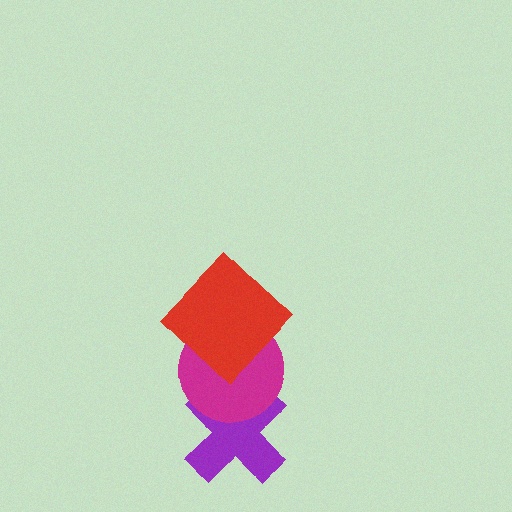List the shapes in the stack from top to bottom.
From top to bottom: the red diamond, the magenta circle, the purple cross.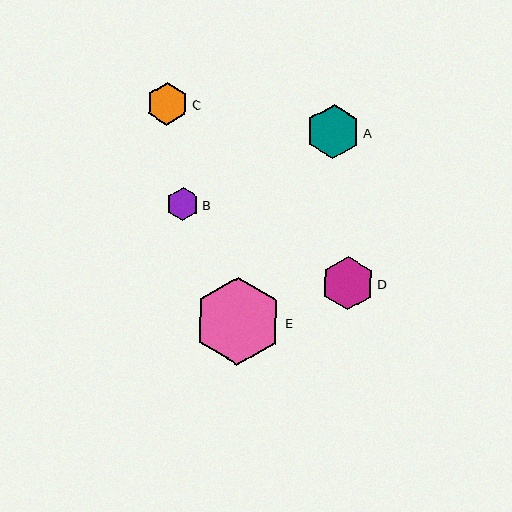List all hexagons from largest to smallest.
From largest to smallest: E, A, D, C, B.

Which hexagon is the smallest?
Hexagon B is the smallest with a size of approximately 33 pixels.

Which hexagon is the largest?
Hexagon E is the largest with a size of approximately 88 pixels.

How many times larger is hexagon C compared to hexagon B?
Hexagon C is approximately 1.3 times the size of hexagon B.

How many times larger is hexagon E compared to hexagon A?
Hexagon E is approximately 1.6 times the size of hexagon A.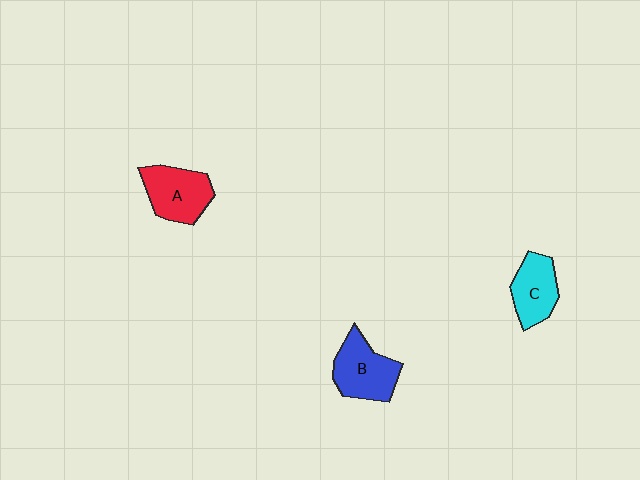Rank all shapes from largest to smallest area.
From largest to smallest: B (blue), A (red), C (cyan).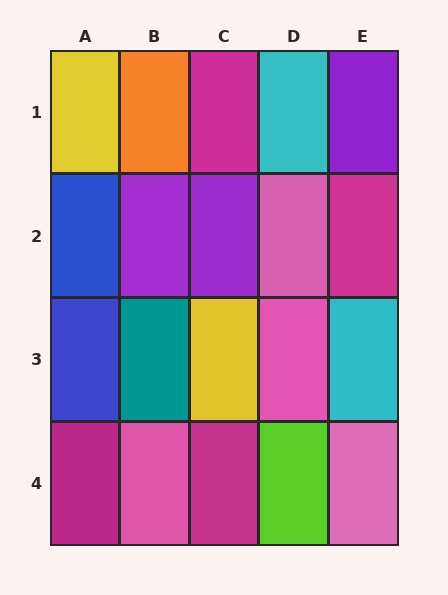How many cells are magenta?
4 cells are magenta.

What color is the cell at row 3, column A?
Blue.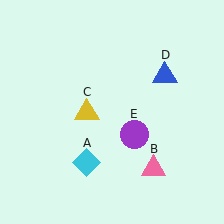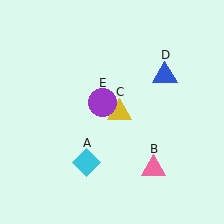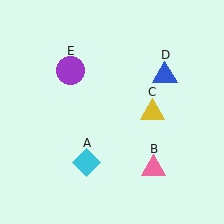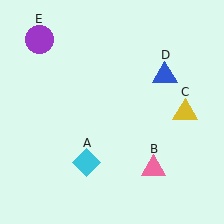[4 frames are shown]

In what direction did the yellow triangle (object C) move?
The yellow triangle (object C) moved right.